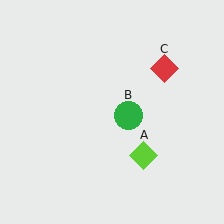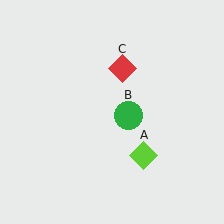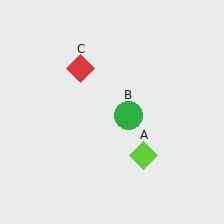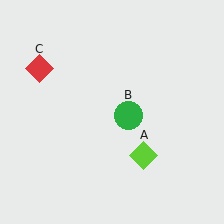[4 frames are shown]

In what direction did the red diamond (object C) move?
The red diamond (object C) moved left.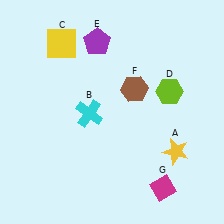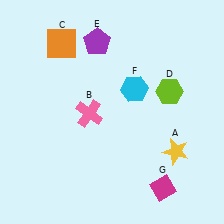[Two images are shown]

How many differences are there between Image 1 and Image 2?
There are 3 differences between the two images.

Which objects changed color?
B changed from cyan to pink. C changed from yellow to orange. F changed from brown to cyan.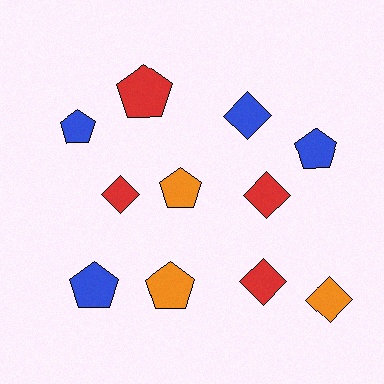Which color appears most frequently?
Blue, with 4 objects.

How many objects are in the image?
There are 11 objects.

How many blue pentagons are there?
There are 3 blue pentagons.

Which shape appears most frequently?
Pentagon, with 6 objects.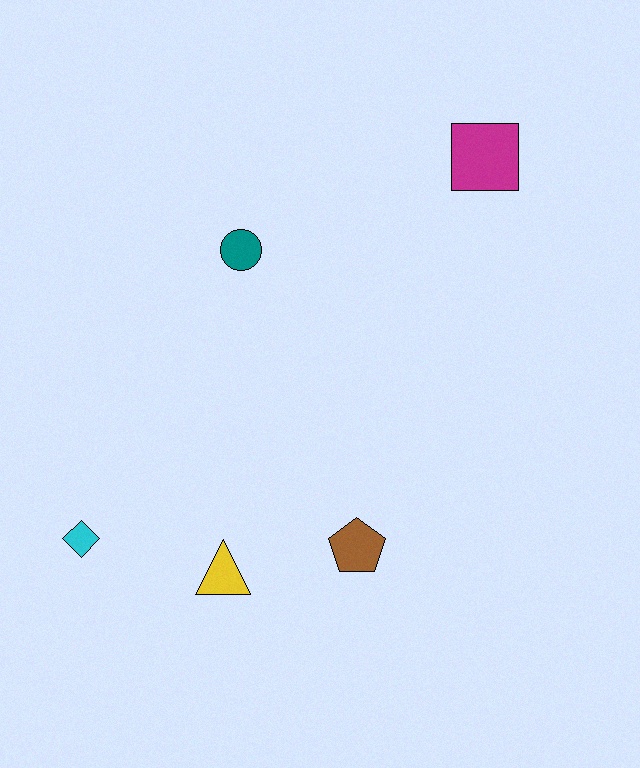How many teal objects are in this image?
There is 1 teal object.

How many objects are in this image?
There are 5 objects.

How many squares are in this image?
There is 1 square.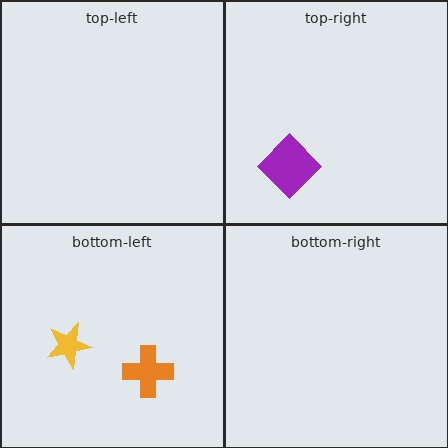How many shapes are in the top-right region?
1.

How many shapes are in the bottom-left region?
2.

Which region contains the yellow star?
The bottom-left region.